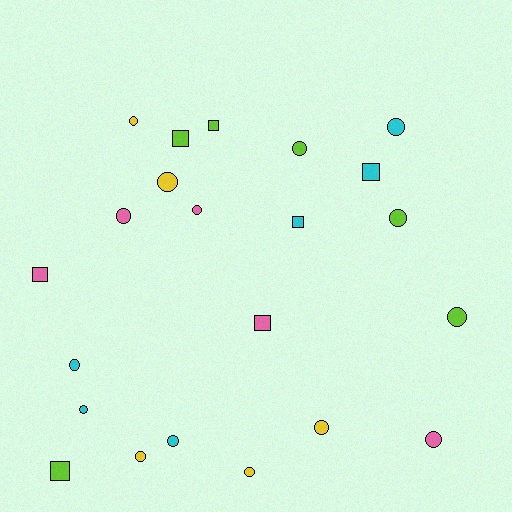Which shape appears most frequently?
Circle, with 15 objects.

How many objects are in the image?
There are 22 objects.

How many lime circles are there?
There are 3 lime circles.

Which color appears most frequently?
Lime, with 6 objects.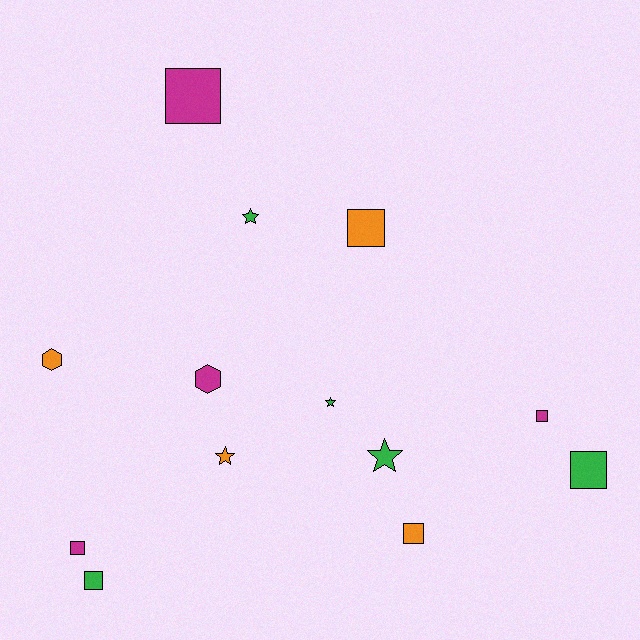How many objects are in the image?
There are 13 objects.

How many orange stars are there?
There is 1 orange star.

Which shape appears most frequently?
Square, with 7 objects.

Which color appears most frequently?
Green, with 5 objects.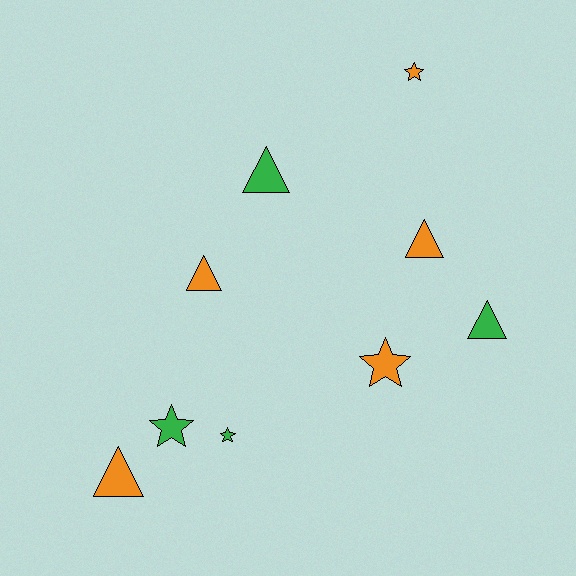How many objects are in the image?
There are 9 objects.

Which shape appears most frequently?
Triangle, with 5 objects.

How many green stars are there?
There are 2 green stars.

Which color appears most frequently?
Orange, with 5 objects.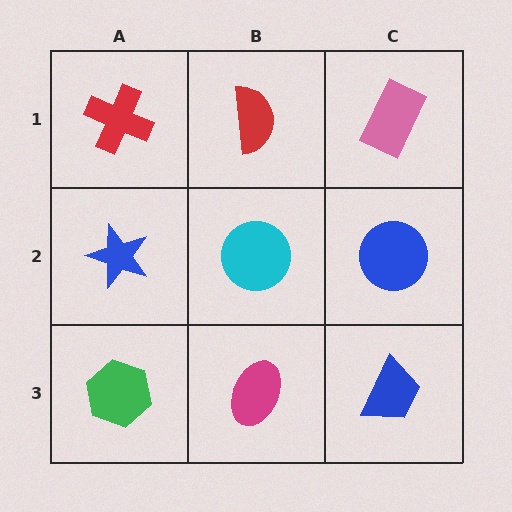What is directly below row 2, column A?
A green hexagon.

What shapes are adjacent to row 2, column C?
A pink rectangle (row 1, column C), a blue trapezoid (row 3, column C), a cyan circle (row 2, column B).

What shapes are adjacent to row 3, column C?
A blue circle (row 2, column C), a magenta ellipse (row 3, column B).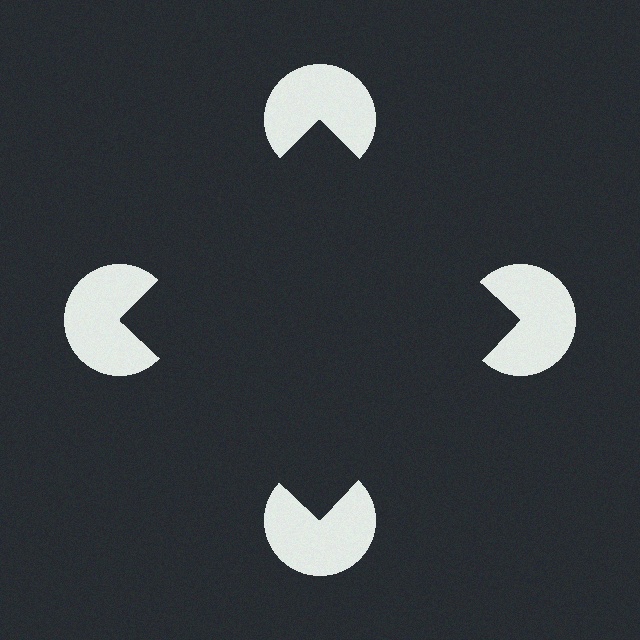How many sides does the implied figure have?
4 sides.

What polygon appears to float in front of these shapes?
An illusory square — its edges are inferred from the aligned wedge cuts in the pac-man discs, not physically drawn.